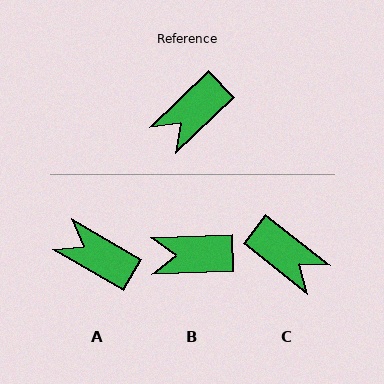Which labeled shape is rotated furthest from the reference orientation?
C, about 98 degrees away.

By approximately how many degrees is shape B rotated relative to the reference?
Approximately 42 degrees clockwise.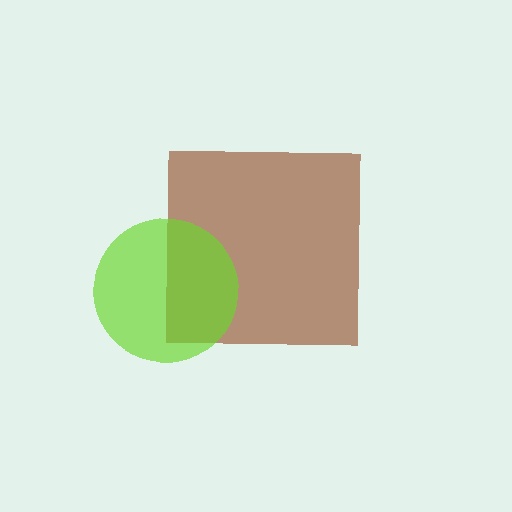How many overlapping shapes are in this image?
There are 2 overlapping shapes in the image.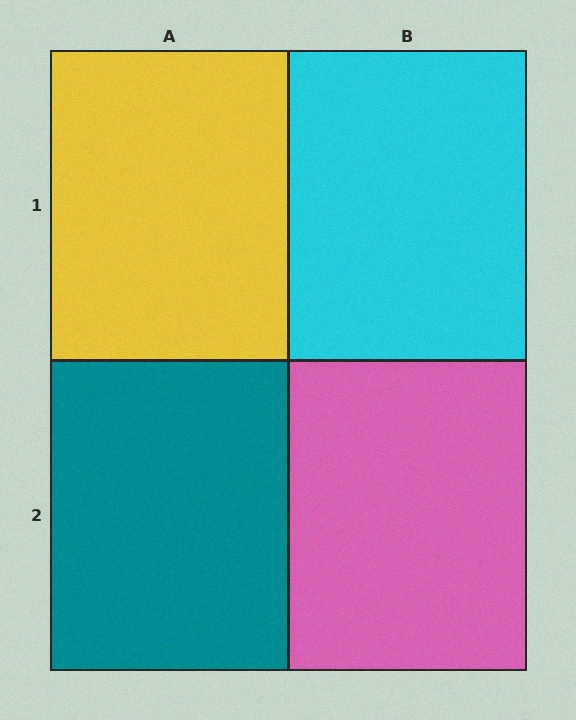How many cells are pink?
1 cell is pink.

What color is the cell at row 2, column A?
Teal.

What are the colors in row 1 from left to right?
Yellow, cyan.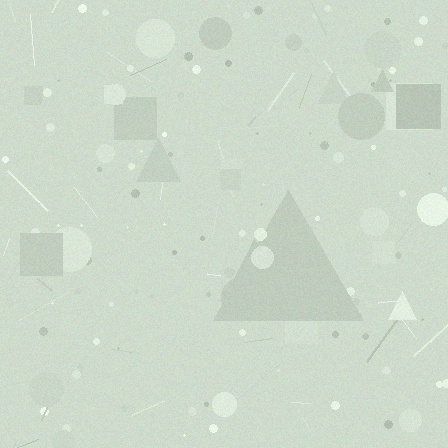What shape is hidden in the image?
A triangle is hidden in the image.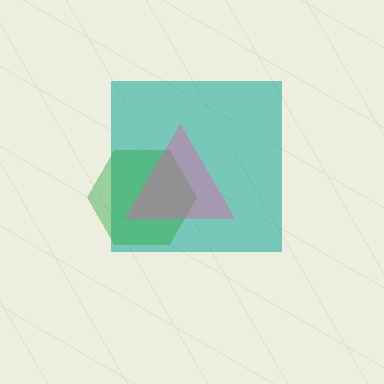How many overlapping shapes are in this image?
There are 3 overlapping shapes in the image.